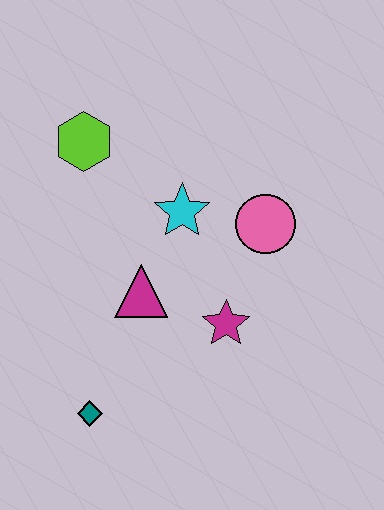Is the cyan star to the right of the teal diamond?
Yes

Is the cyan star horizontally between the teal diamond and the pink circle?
Yes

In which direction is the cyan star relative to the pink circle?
The cyan star is to the left of the pink circle.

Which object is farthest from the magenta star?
The lime hexagon is farthest from the magenta star.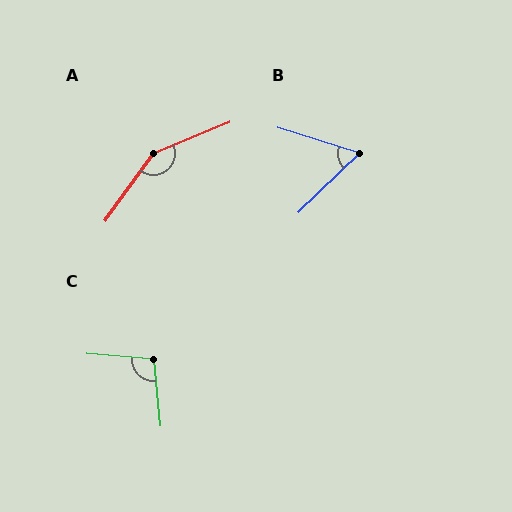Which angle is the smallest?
B, at approximately 62 degrees.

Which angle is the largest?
A, at approximately 149 degrees.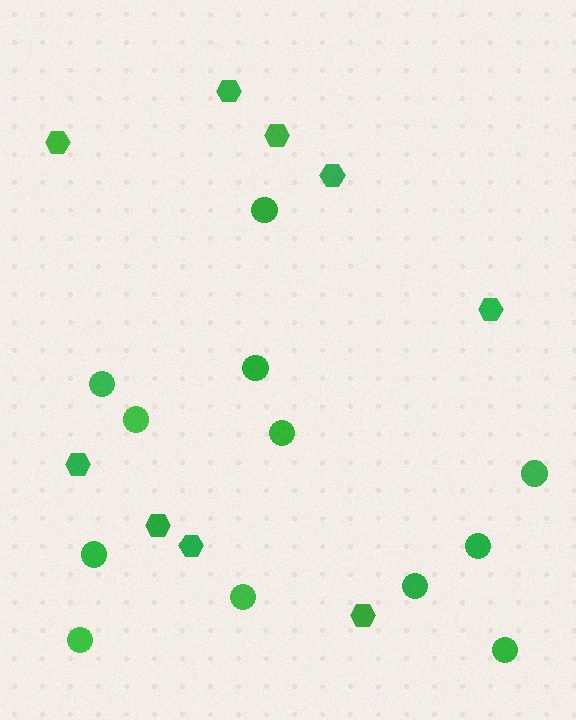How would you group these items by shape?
There are 2 groups: one group of circles (12) and one group of hexagons (9).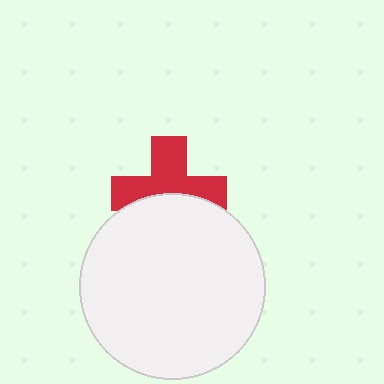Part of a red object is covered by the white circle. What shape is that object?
It is a cross.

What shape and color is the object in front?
The object in front is a white circle.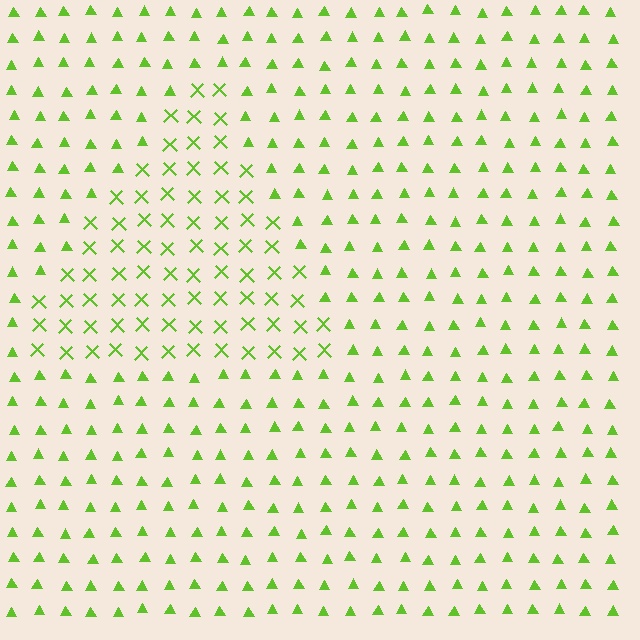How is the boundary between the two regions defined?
The boundary is defined by a change in element shape: X marks inside vs. triangles outside. All elements share the same color and spacing.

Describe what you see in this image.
The image is filled with small lime elements arranged in a uniform grid. A triangle-shaped region contains X marks, while the surrounding area contains triangles. The boundary is defined purely by the change in element shape.